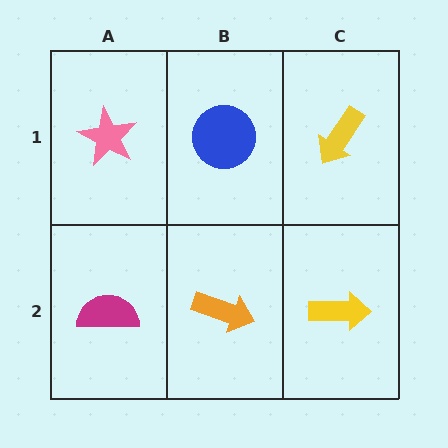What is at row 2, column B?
An orange arrow.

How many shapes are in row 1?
3 shapes.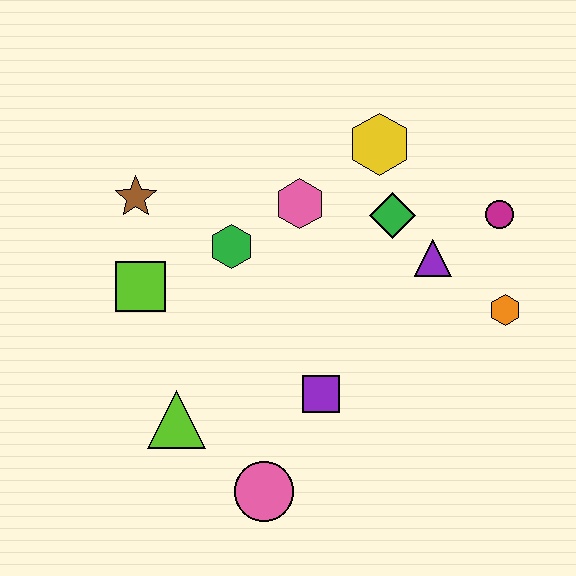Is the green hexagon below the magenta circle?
Yes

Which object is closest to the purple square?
The pink circle is closest to the purple square.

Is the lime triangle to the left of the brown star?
No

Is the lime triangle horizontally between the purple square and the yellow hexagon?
No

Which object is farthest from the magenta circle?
The lime triangle is farthest from the magenta circle.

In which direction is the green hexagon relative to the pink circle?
The green hexagon is above the pink circle.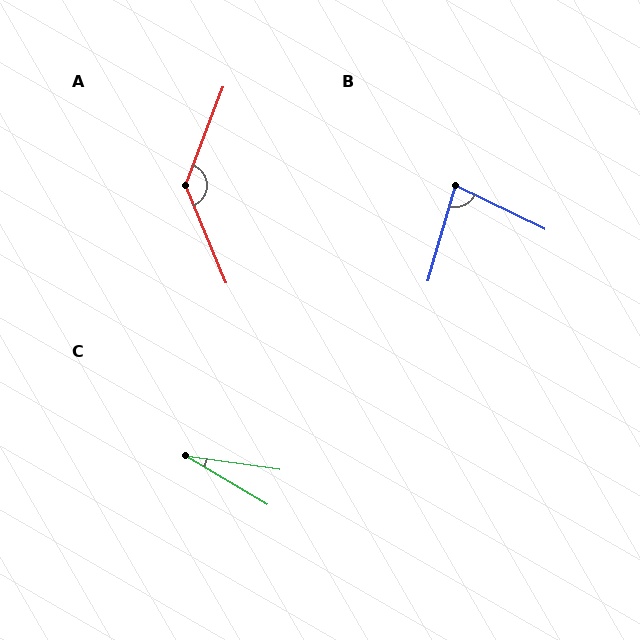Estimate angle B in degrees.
Approximately 80 degrees.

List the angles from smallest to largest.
C (23°), B (80°), A (137°).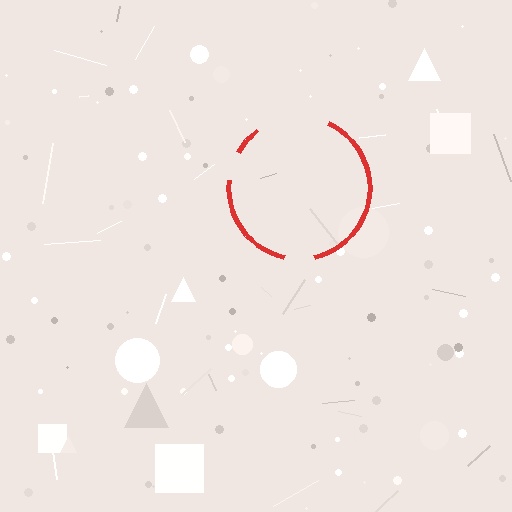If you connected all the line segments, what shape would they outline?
They would outline a circle.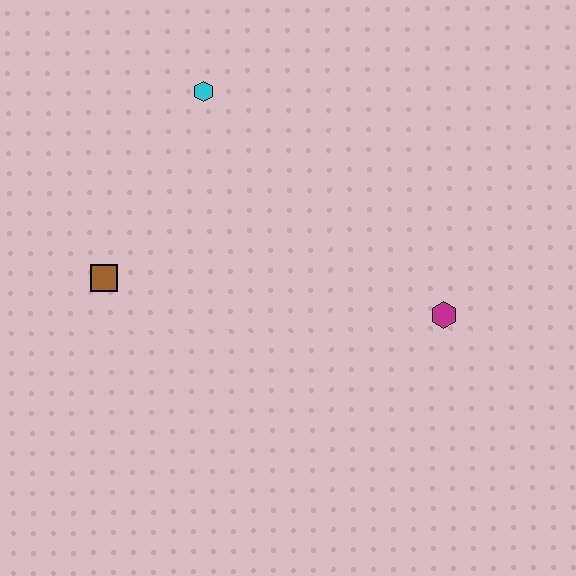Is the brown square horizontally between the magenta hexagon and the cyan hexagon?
No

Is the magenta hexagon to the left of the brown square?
No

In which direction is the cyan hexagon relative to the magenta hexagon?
The cyan hexagon is to the left of the magenta hexagon.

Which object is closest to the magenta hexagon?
The cyan hexagon is closest to the magenta hexagon.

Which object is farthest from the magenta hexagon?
The brown square is farthest from the magenta hexagon.